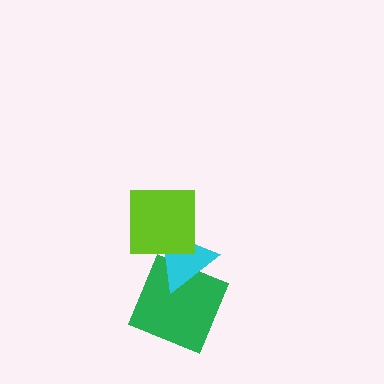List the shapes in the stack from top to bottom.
From top to bottom: the lime square, the cyan triangle, the green square.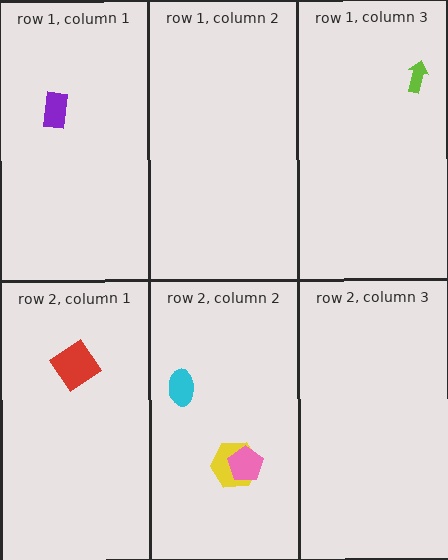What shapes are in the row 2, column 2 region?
The yellow hexagon, the pink pentagon, the cyan ellipse.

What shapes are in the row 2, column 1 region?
The red diamond.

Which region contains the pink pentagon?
The row 2, column 2 region.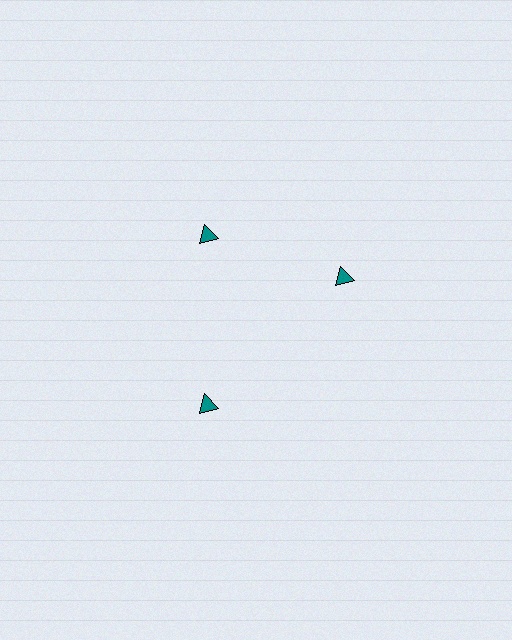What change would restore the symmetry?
The symmetry would be restored by rotating it back into even spacing with its neighbors so that all 3 triangles sit at equal angles and equal distance from the center.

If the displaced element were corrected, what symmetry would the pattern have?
It would have 3-fold rotational symmetry — the pattern would map onto itself every 120 degrees.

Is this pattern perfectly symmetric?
No. The 3 teal triangles are arranged in a ring, but one element near the 3 o'clock position is rotated out of alignment along the ring, breaking the 3-fold rotational symmetry.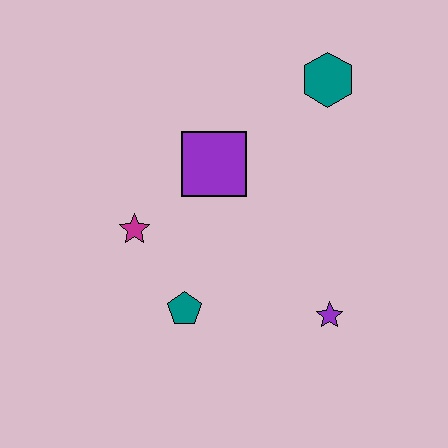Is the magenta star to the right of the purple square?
No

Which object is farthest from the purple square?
The purple star is farthest from the purple square.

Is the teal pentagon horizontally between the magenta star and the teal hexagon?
Yes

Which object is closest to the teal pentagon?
The magenta star is closest to the teal pentagon.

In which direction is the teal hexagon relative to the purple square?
The teal hexagon is to the right of the purple square.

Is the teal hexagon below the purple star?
No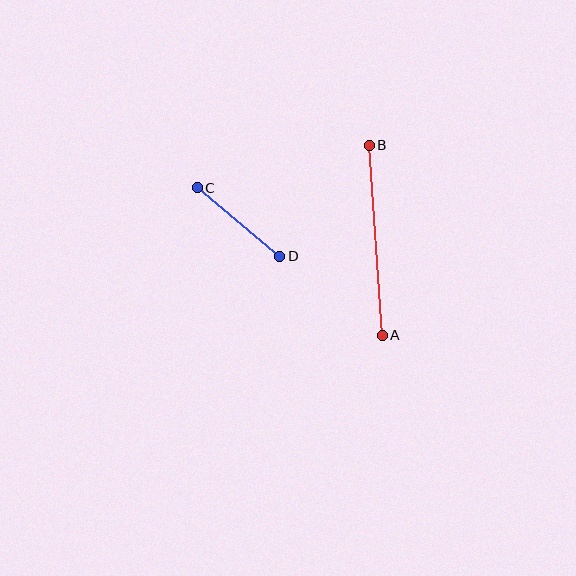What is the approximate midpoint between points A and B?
The midpoint is at approximately (376, 240) pixels.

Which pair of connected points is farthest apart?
Points A and B are farthest apart.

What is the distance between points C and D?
The distance is approximately 107 pixels.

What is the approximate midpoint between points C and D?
The midpoint is at approximately (239, 222) pixels.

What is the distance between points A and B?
The distance is approximately 191 pixels.